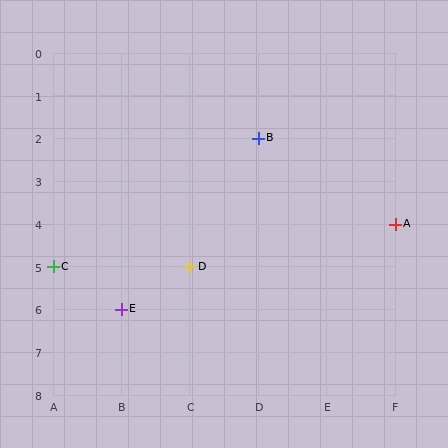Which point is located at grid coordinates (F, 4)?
Point A is at (F, 4).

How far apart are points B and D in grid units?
Points B and D are 1 column and 3 rows apart (about 3.2 grid units diagonally).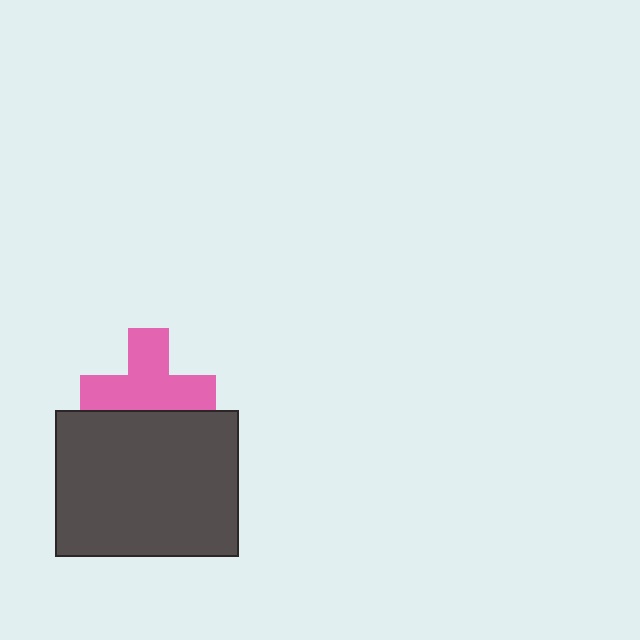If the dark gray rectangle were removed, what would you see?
You would see the complete pink cross.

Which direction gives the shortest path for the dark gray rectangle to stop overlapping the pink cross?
Moving down gives the shortest separation.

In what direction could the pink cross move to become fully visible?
The pink cross could move up. That would shift it out from behind the dark gray rectangle entirely.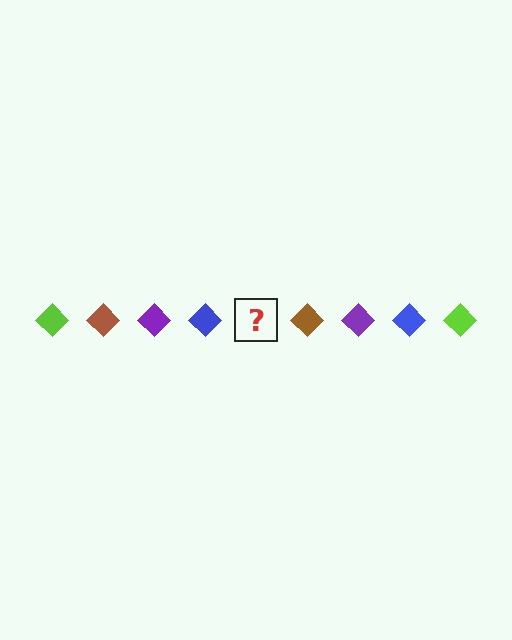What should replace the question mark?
The question mark should be replaced with a lime diamond.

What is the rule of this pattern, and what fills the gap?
The rule is that the pattern cycles through lime, brown, purple, blue diamonds. The gap should be filled with a lime diamond.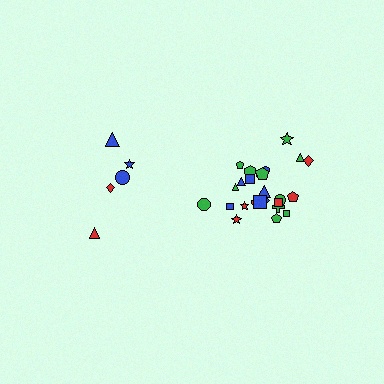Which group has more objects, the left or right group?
The right group.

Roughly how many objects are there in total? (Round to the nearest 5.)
Roughly 30 objects in total.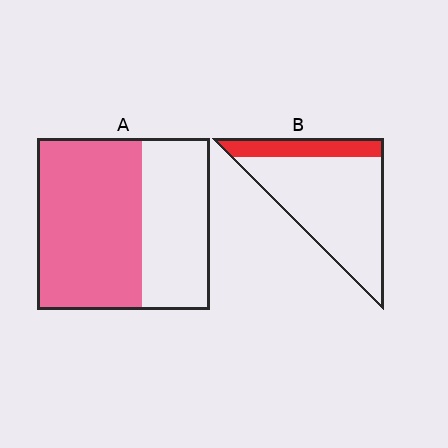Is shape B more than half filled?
No.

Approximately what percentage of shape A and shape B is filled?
A is approximately 60% and B is approximately 20%.